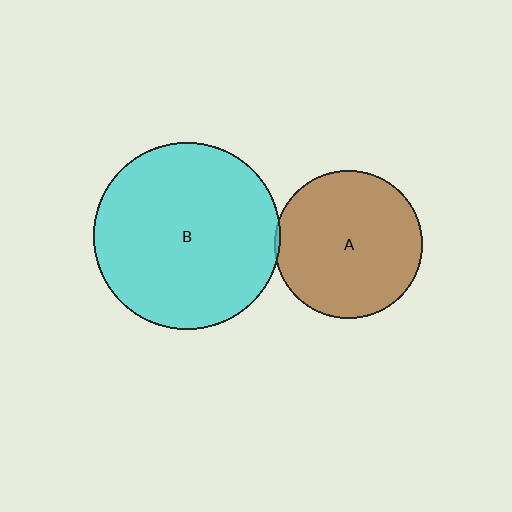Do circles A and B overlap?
Yes.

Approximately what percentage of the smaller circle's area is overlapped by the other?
Approximately 5%.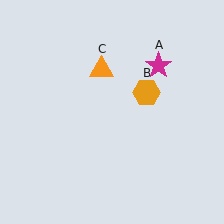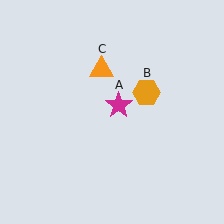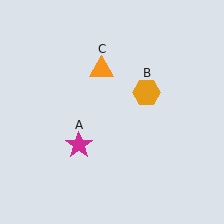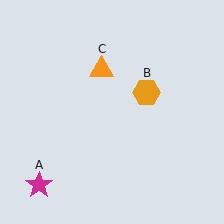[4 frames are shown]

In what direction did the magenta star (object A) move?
The magenta star (object A) moved down and to the left.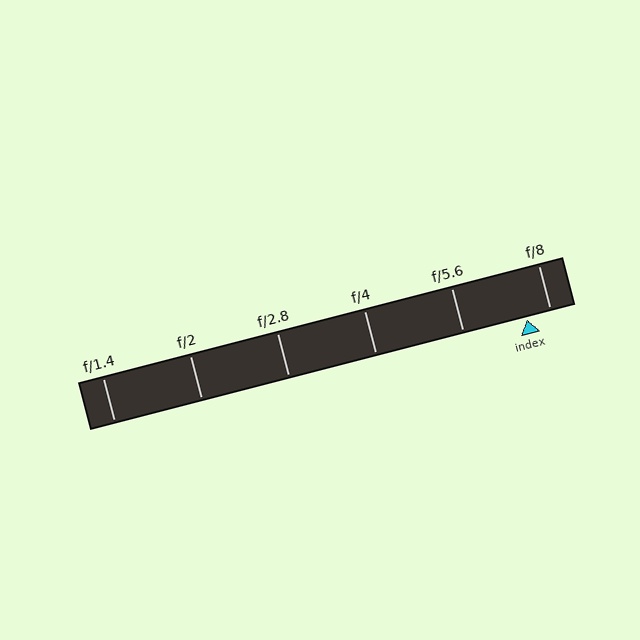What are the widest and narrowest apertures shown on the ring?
The widest aperture shown is f/1.4 and the narrowest is f/8.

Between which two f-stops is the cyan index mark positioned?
The index mark is between f/5.6 and f/8.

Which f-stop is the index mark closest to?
The index mark is closest to f/8.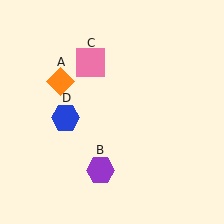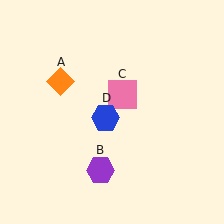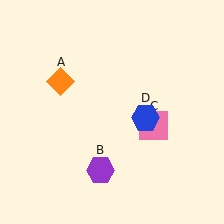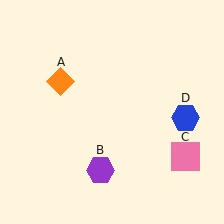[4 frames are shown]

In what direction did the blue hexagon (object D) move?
The blue hexagon (object D) moved right.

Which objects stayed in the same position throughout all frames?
Orange diamond (object A) and purple hexagon (object B) remained stationary.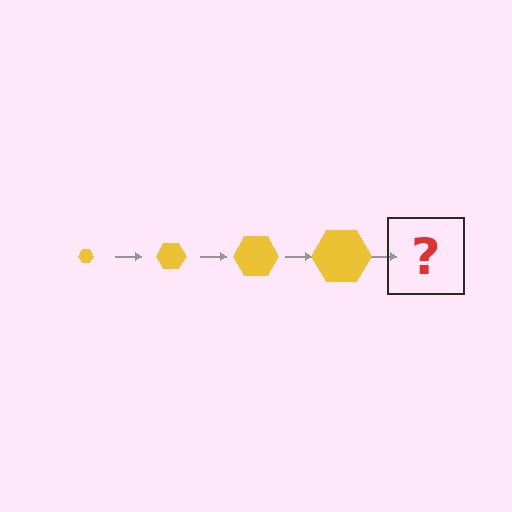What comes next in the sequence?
The next element should be a yellow hexagon, larger than the previous one.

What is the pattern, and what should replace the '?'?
The pattern is that the hexagon gets progressively larger each step. The '?' should be a yellow hexagon, larger than the previous one.